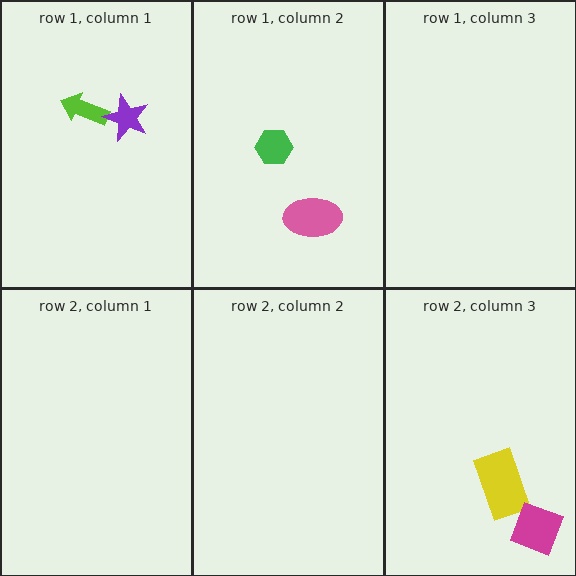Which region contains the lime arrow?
The row 1, column 1 region.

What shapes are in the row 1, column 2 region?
The green hexagon, the pink ellipse.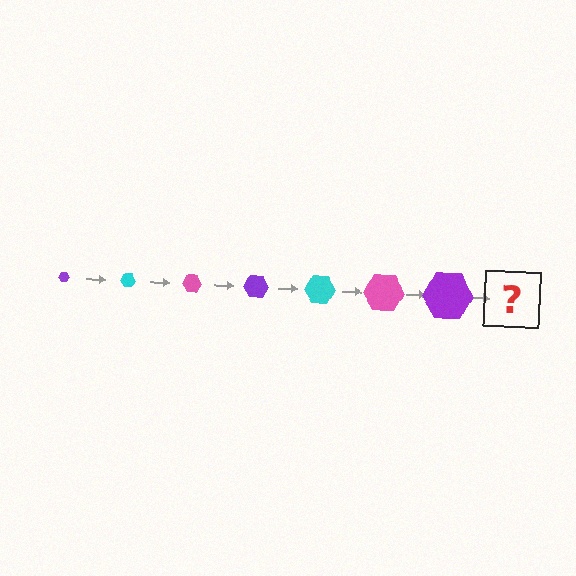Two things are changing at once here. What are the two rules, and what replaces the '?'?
The two rules are that the hexagon grows larger each step and the color cycles through purple, cyan, and pink. The '?' should be a cyan hexagon, larger than the previous one.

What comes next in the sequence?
The next element should be a cyan hexagon, larger than the previous one.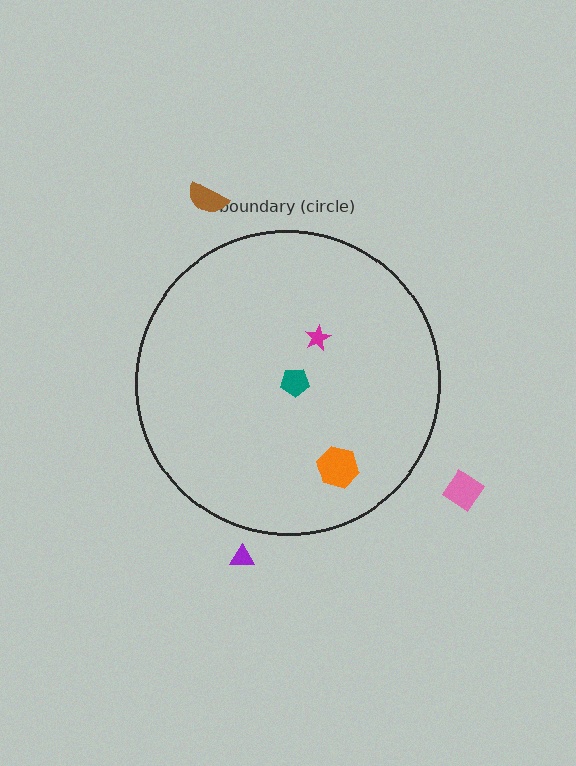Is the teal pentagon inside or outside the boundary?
Inside.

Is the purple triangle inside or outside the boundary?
Outside.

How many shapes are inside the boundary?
3 inside, 3 outside.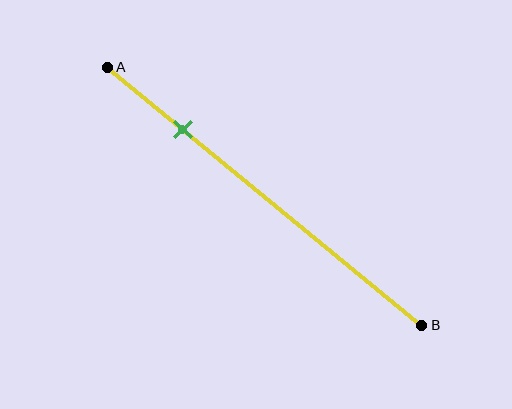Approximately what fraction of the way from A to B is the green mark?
The green mark is approximately 25% of the way from A to B.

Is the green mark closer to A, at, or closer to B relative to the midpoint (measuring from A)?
The green mark is closer to point A than the midpoint of segment AB.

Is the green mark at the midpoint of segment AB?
No, the mark is at about 25% from A, not at the 50% midpoint.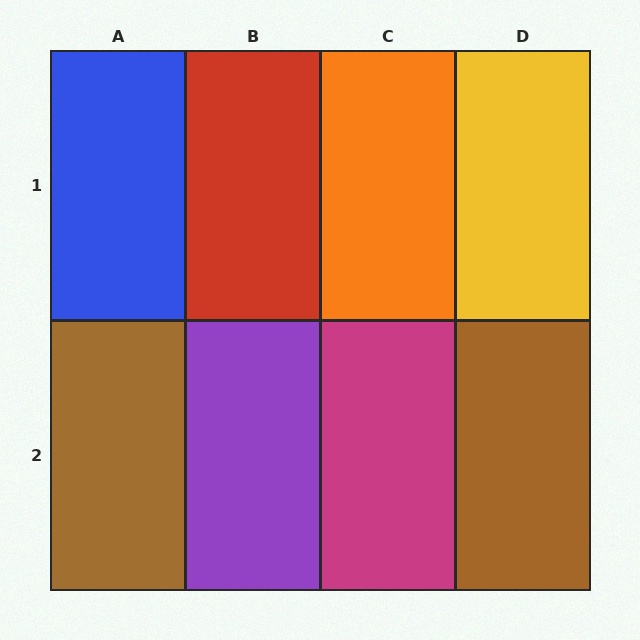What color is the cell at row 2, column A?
Brown.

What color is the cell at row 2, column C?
Magenta.